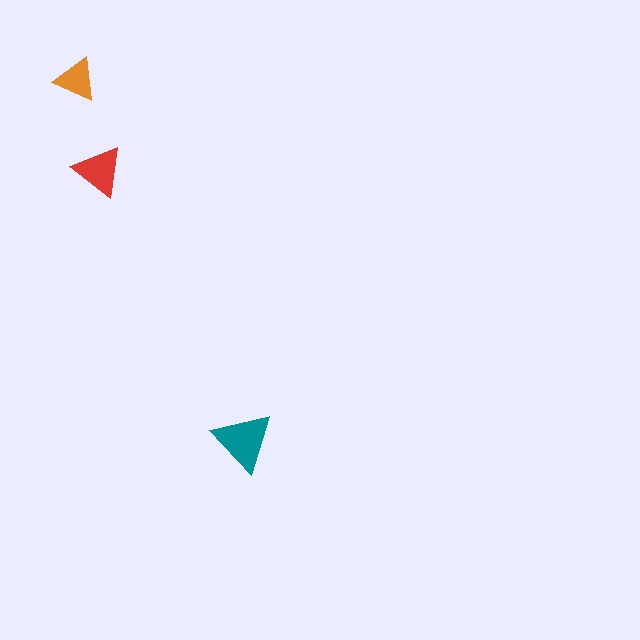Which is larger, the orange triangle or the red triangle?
The red one.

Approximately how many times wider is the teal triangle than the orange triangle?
About 1.5 times wider.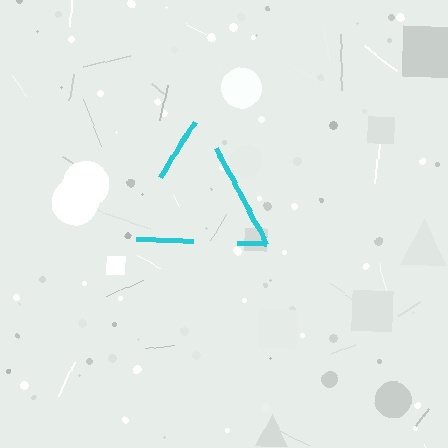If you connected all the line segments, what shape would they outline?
They would outline a triangle.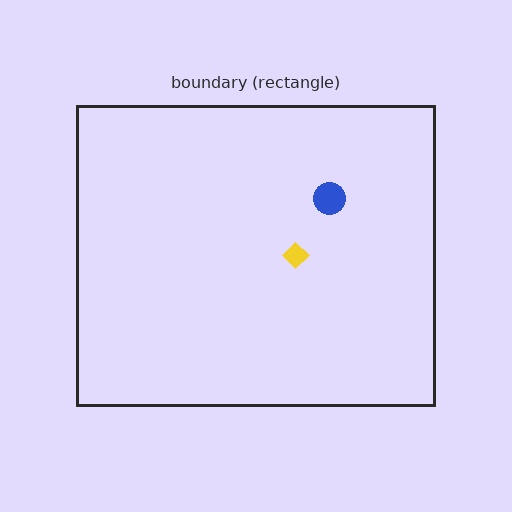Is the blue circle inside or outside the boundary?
Inside.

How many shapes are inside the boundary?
2 inside, 0 outside.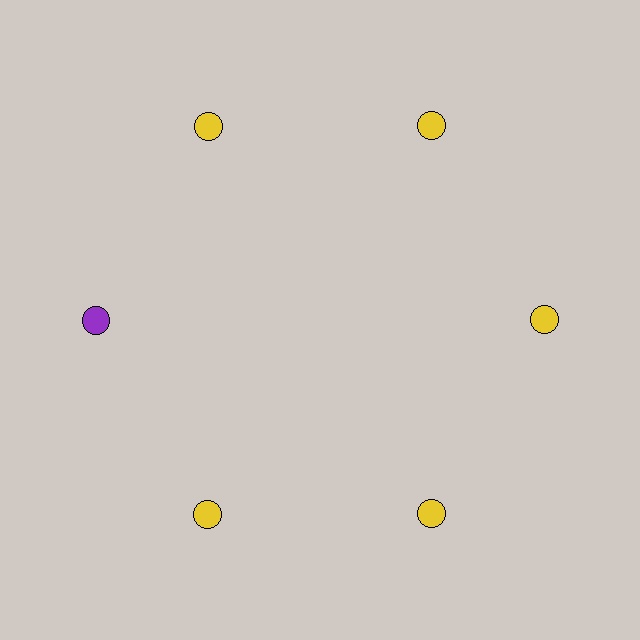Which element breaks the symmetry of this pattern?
The purple circle at roughly the 9 o'clock position breaks the symmetry. All other shapes are yellow circles.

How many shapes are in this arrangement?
There are 6 shapes arranged in a ring pattern.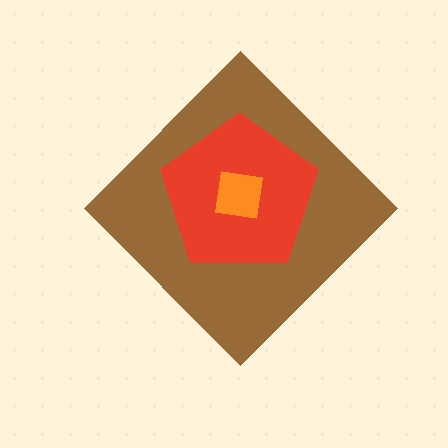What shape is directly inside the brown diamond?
The red pentagon.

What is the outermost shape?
The brown diamond.